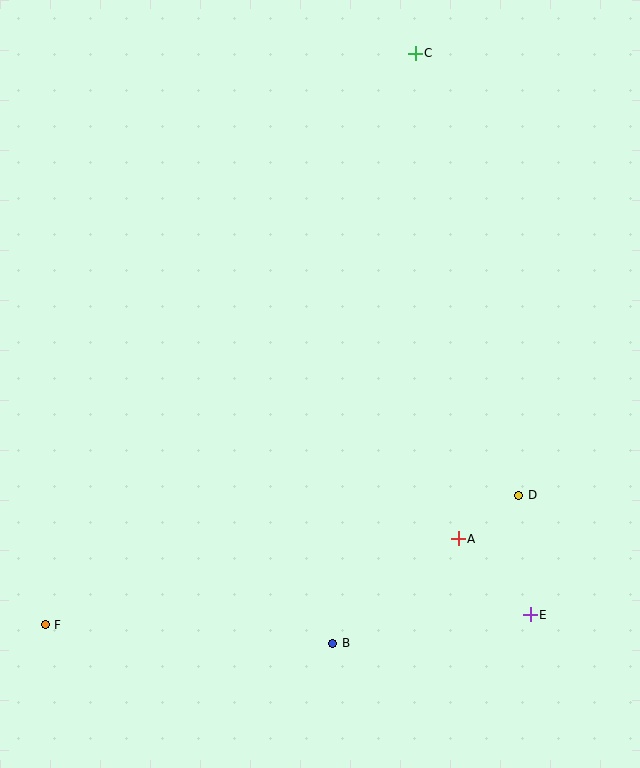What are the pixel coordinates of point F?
Point F is at (45, 625).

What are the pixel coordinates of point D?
Point D is at (519, 495).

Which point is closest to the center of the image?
Point A at (458, 539) is closest to the center.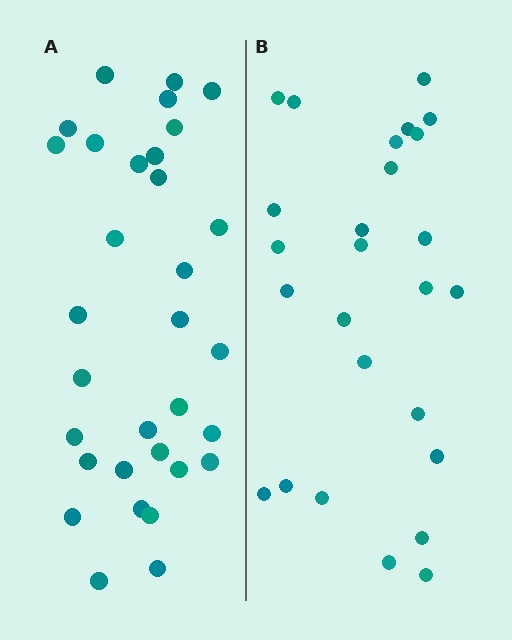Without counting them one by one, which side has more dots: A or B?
Region A (the left region) has more dots.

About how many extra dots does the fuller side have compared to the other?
Region A has about 6 more dots than region B.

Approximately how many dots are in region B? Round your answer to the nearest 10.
About 30 dots. (The exact count is 26, which rounds to 30.)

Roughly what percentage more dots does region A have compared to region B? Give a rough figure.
About 25% more.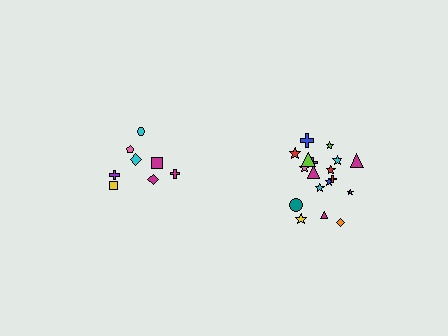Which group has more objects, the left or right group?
The right group.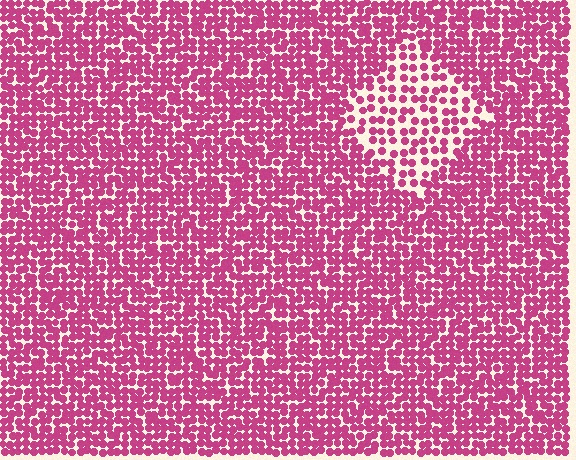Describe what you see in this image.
The image contains small magenta elements arranged at two different densities. A diamond-shaped region is visible where the elements are less densely packed than the surrounding area.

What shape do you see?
I see a diamond.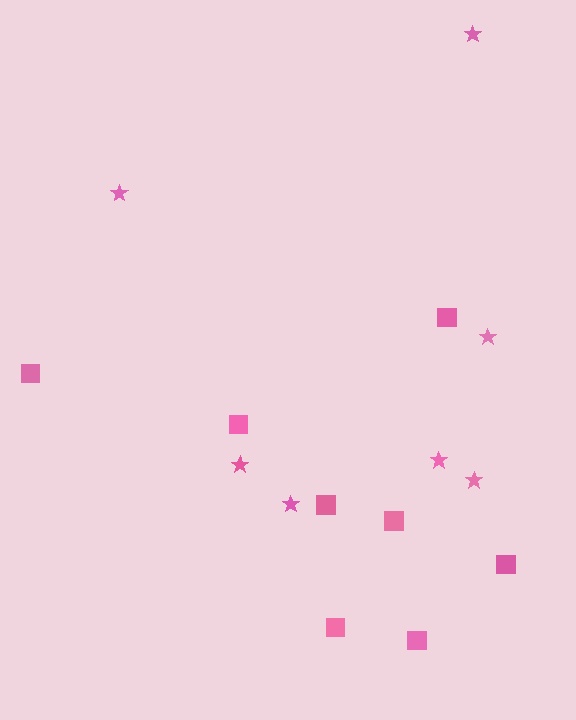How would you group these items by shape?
There are 2 groups: one group of squares (8) and one group of stars (7).